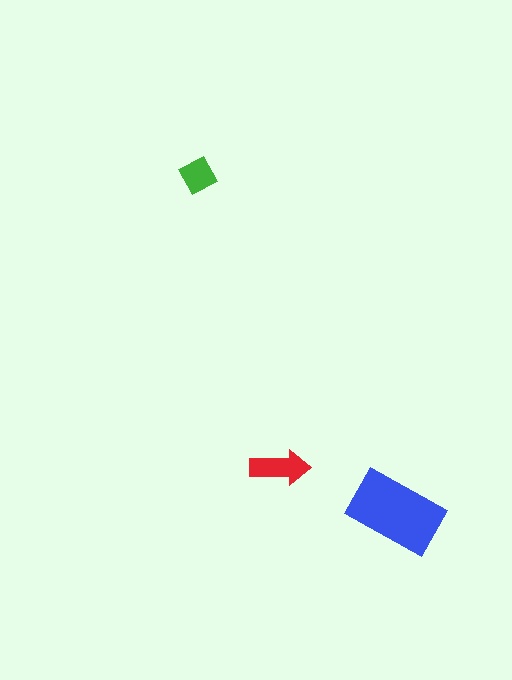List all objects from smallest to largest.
The green diamond, the red arrow, the blue rectangle.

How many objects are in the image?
There are 3 objects in the image.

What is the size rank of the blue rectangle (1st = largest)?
1st.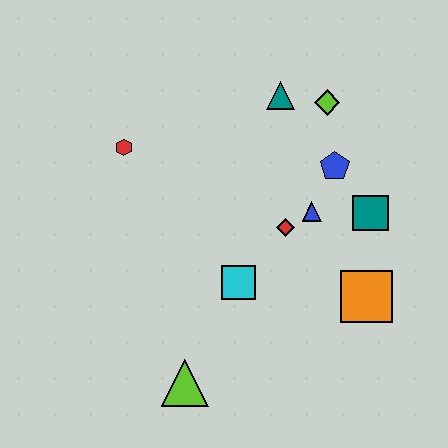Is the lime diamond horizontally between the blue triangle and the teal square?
Yes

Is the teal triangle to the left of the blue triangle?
Yes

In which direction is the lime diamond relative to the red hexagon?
The lime diamond is to the right of the red hexagon.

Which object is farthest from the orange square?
The red hexagon is farthest from the orange square.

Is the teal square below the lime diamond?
Yes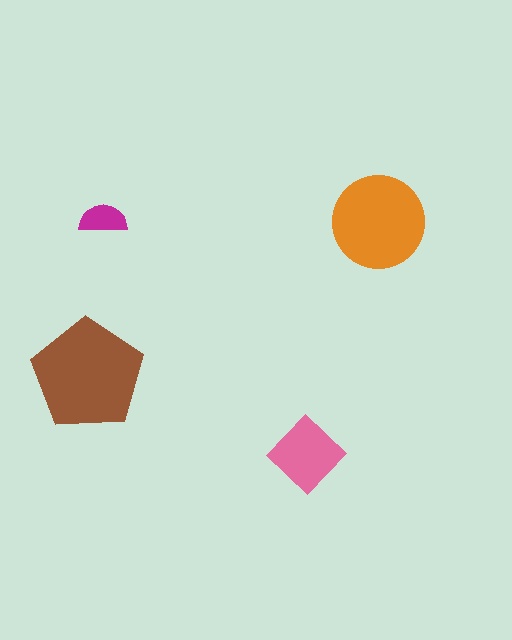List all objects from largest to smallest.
The brown pentagon, the orange circle, the pink diamond, the magenta semicircle.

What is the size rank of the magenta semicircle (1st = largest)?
4th.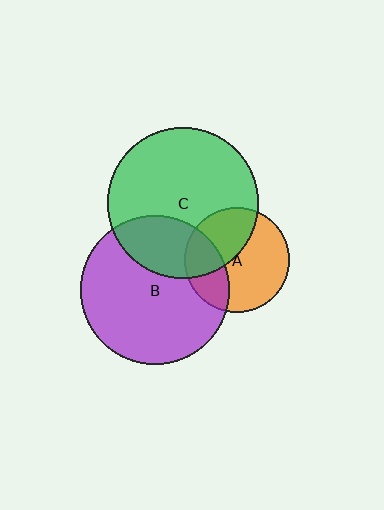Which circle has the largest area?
Circle C (green).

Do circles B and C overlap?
Yes.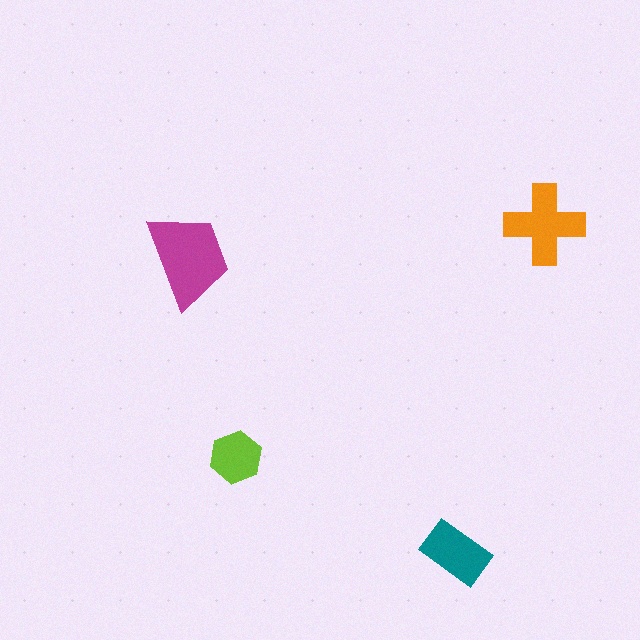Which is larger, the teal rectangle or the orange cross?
The orange cross.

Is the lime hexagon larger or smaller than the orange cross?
Smaller.